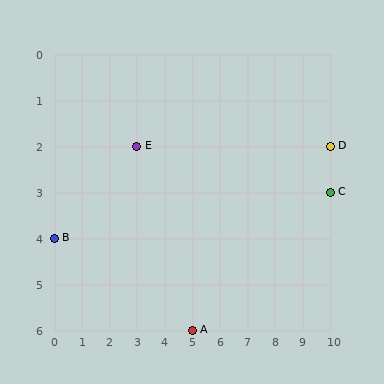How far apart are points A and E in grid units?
Points A and E are 2 columns and 4 rows apart (about 4.5 grid units diagonally).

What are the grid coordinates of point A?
Point A is at grid coordinates (5, 6).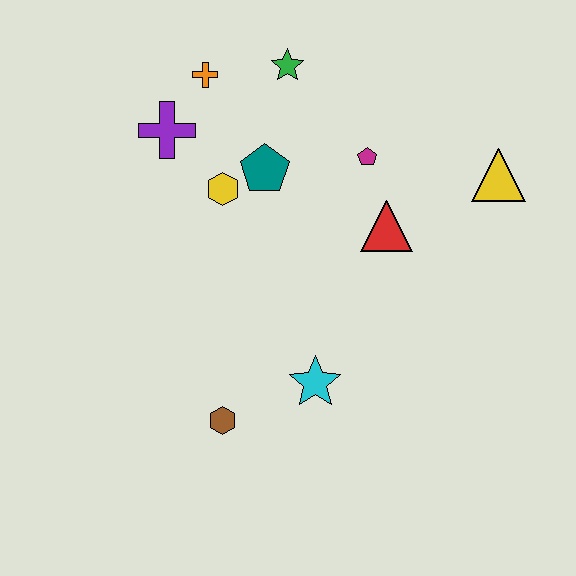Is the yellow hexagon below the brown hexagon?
No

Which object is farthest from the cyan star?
The orange cross is farthest from the cyan star.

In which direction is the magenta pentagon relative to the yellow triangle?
The magenta pentagon is to the left of the yellow triangle.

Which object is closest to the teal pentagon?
The yellow hexagon is closest to the teal pentagon.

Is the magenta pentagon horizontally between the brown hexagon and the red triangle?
Yes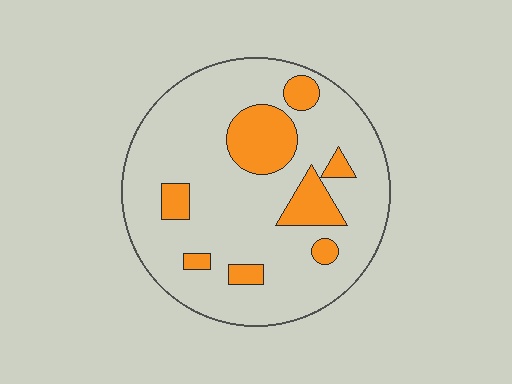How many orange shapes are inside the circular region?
8.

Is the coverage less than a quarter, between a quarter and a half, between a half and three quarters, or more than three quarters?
Less than a quarter.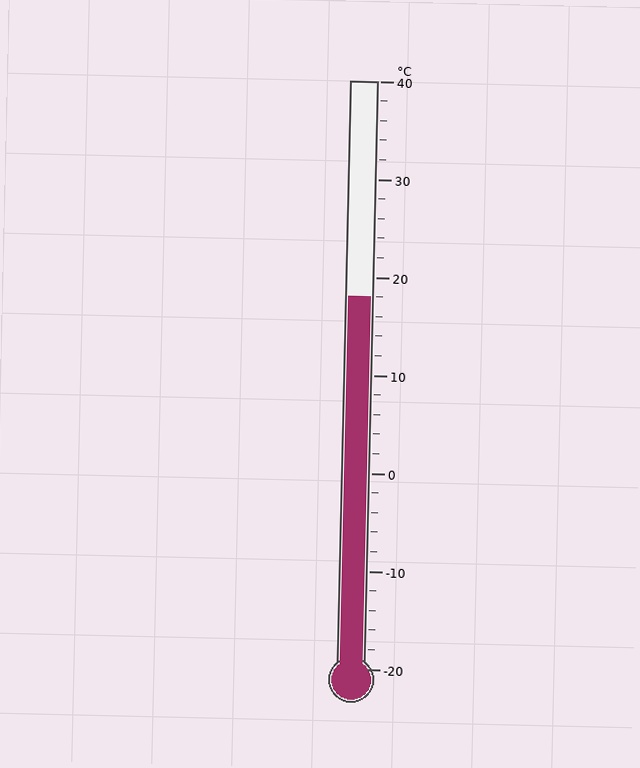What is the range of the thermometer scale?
The thermometer scale ranges from -20°C to 40°C.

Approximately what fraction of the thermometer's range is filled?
The thermometer is filled to approximately 65% of its range.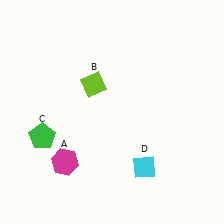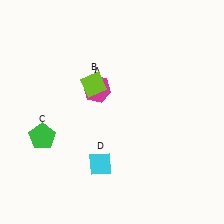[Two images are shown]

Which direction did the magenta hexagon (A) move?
The magenta hexagon (A) moved up.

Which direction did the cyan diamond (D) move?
The cyan diamond (D) moved left.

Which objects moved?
The objects that moved are: the magenta hexagon (A), the cyan diamond (D).